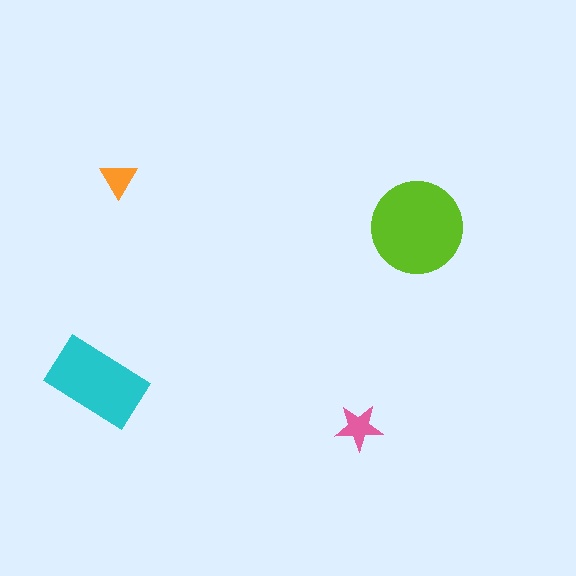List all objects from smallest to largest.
The orange triangle, the pink star, the cyan rectangle, the lime circle.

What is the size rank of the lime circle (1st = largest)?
1st.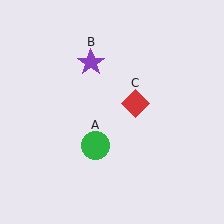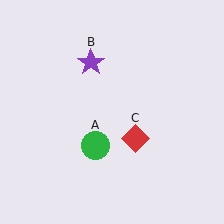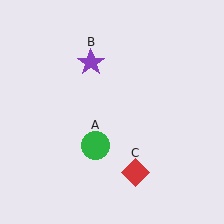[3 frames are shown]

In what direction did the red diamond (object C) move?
The red diamond (object C) moved down.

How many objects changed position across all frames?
1 object changed position: red diamond (object C).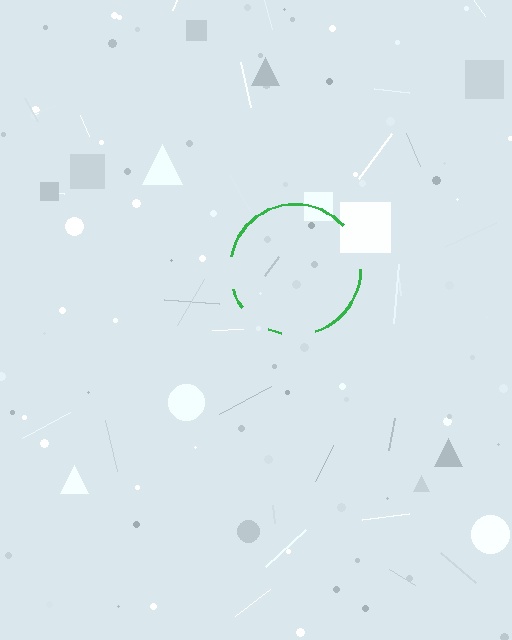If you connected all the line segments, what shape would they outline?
They would outline a circle.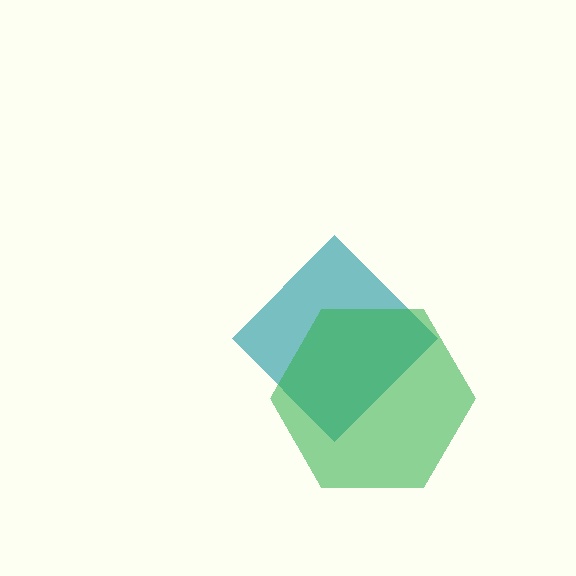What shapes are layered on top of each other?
The layered shapes are: a teal diamond, a green hexagon.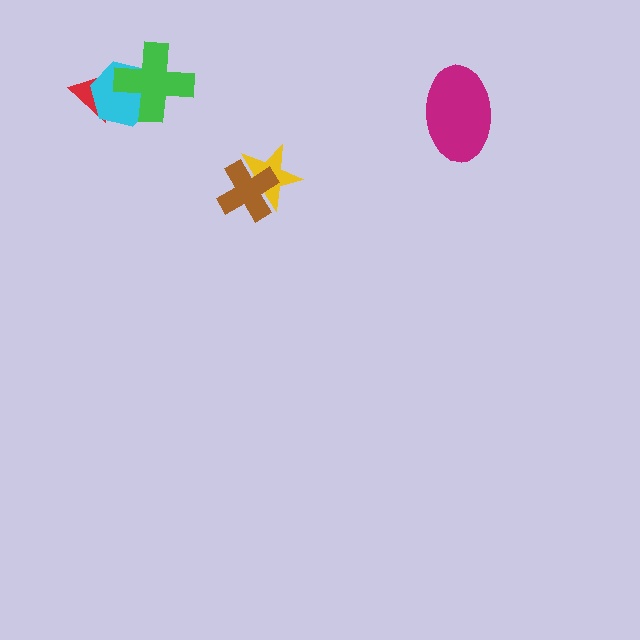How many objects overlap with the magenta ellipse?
0 objects overlap with the magenta ellipse.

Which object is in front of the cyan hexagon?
The green cross is in front of the cyan hexagon.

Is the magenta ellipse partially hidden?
No, no other shape covers it.